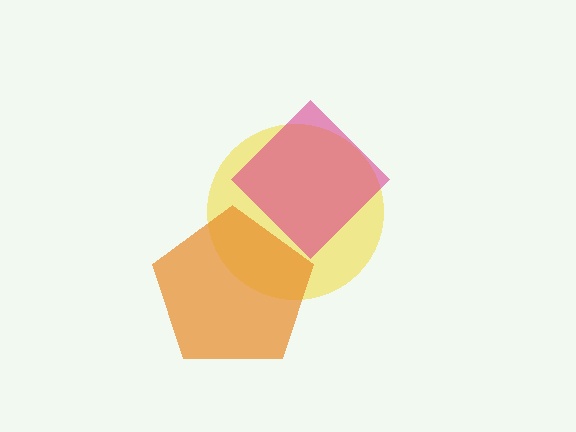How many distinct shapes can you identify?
There are 3 distinct shapes: a yellow circle, a magenta diamond, an orange pentagon.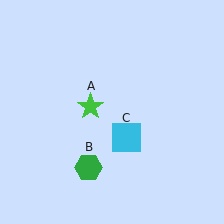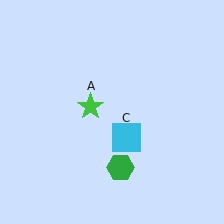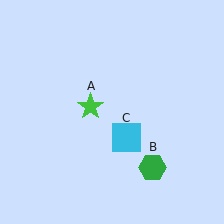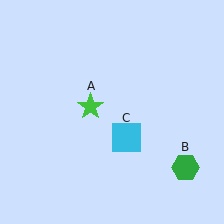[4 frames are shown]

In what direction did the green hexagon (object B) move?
The green hexagon (object B) moved right.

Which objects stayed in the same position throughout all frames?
Green star (object A) and cyan square (object C) remained stationary.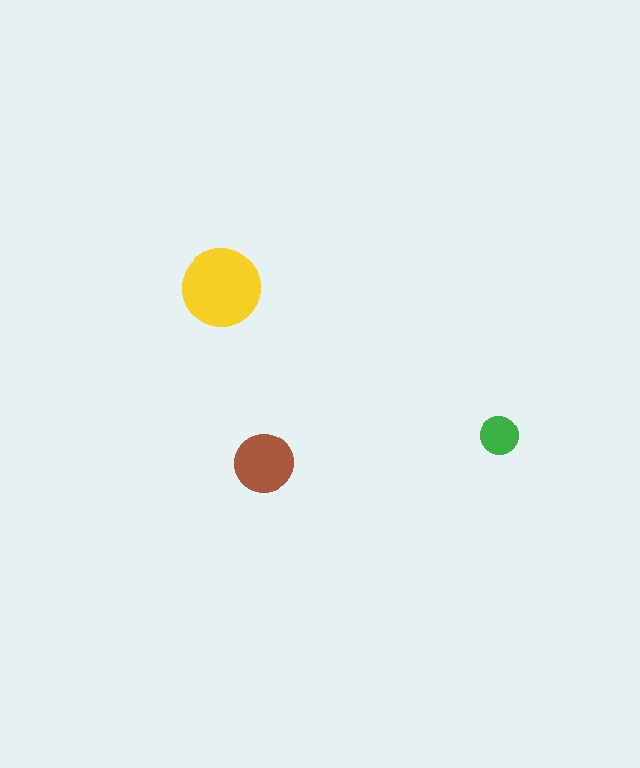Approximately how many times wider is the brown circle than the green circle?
About 1.5 times wider.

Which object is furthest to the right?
The green circle is rightmost.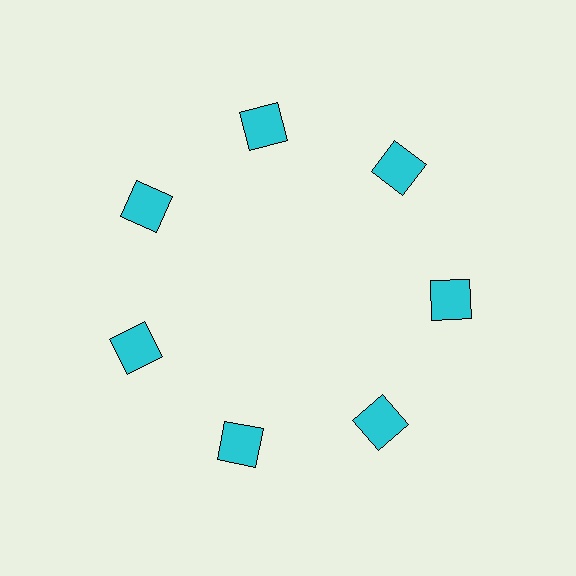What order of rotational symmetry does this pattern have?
This pattern has 7-fold rotational symmetry.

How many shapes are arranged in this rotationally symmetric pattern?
There are 7 shapes, arranged in 7 groups of 1.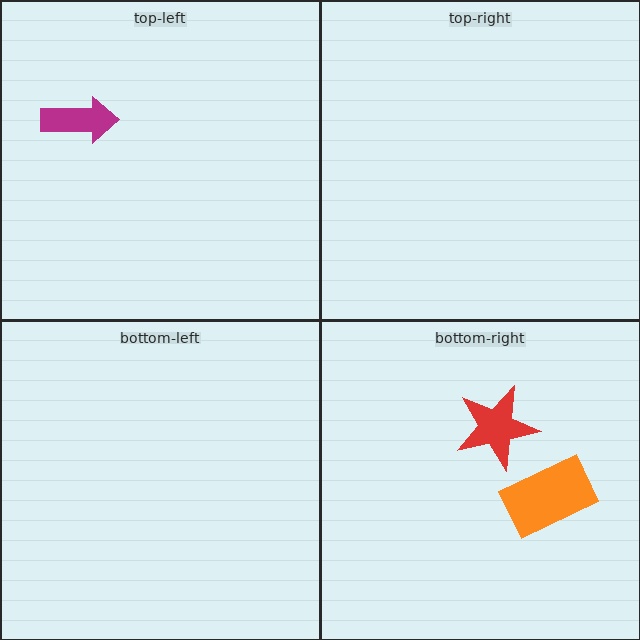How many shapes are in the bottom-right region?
2.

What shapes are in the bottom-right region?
The orange rectangle, the red star.